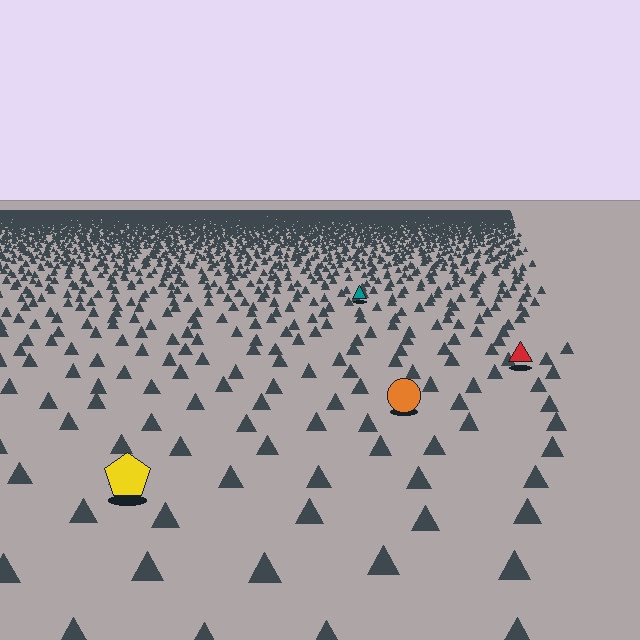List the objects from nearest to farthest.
From nearest to farthest: the yellow pentagon, the orange circle, the red triangle, the teal triangle.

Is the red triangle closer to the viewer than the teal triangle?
Yes. The red triangle is closer — you can tell from the texture gradient: the ground texture is coarser near it.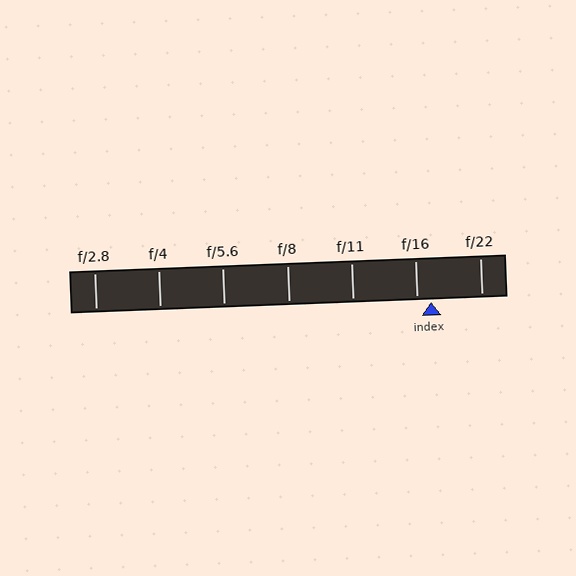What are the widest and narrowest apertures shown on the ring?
The widest aperture shown is f/2.8 and the narrowest is f/22.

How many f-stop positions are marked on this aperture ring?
There are 7 f-stop positions marked.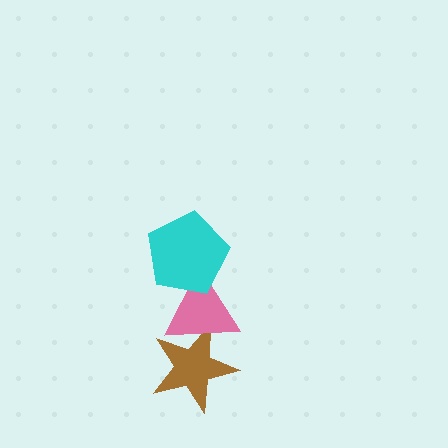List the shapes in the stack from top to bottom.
From top to bottom: the cyan pentagon, the pink triangle, the brown star.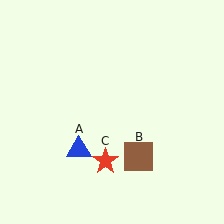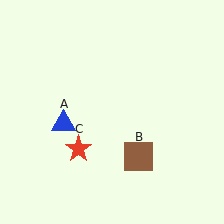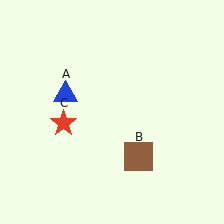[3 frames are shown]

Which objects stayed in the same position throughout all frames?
Brown square (object B) remained stationary.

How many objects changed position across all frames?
2 objects changed position: blue triangle (object A), red star (object C).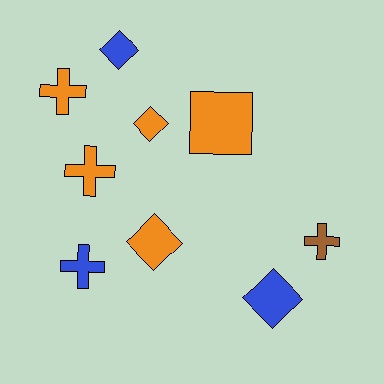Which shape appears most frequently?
Diamond, with 4 objects.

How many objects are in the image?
There are 9 objects.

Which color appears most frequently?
Orange, with 5 objects.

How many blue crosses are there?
There is 1 blue cross.